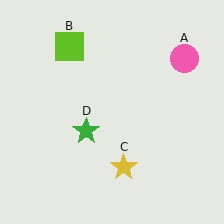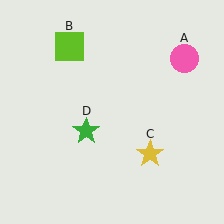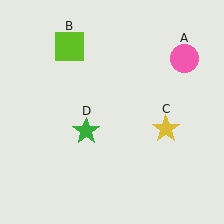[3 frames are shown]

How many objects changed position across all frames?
1 object changed position: yellow star (object C).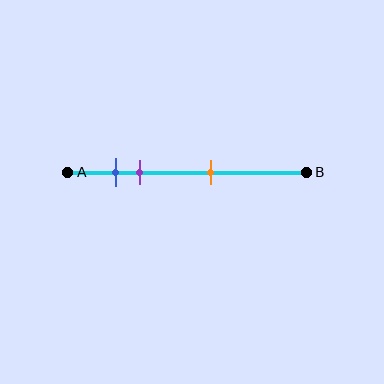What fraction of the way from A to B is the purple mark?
The purple mark is approximately 30% (0.3) of the way from A to B.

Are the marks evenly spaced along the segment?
No, the marks are not evenly spaced.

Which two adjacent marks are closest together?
The blue and purple marks are the closest adjacent pair.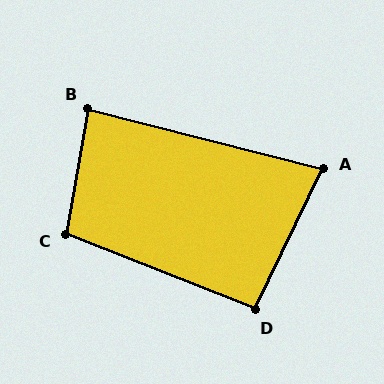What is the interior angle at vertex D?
Approximately 94 degrees (approximately right).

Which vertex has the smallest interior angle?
A, at approximately 79 degrees.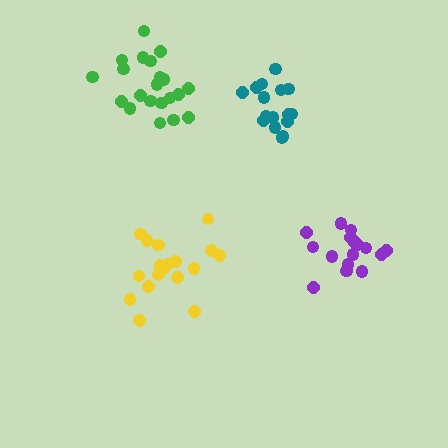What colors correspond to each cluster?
The clusters are colored: green, teal, yellow, purple.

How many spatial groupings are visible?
There are 4 spatial groupings.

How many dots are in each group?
Group 1: 21 dots, Group 2: 16 dots, Group 3: 18 dots, Group 4: 17 dots (72 total).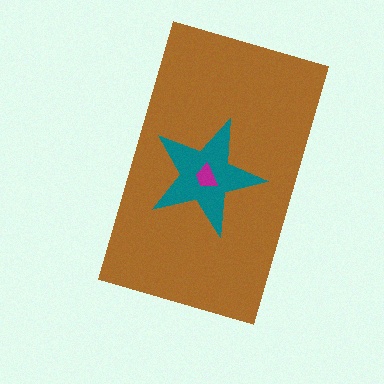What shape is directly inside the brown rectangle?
The teal star.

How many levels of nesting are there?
3.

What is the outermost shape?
The brown rectangle.